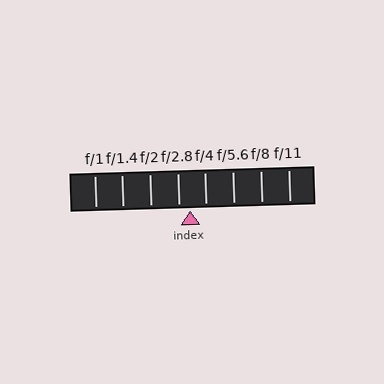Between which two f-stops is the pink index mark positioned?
The index mark is between f/2.8 and f/4.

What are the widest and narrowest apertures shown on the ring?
The widest aperture shown is f/1 and the narrowest is f/11.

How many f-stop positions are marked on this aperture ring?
There are 8 f-stop positions marked.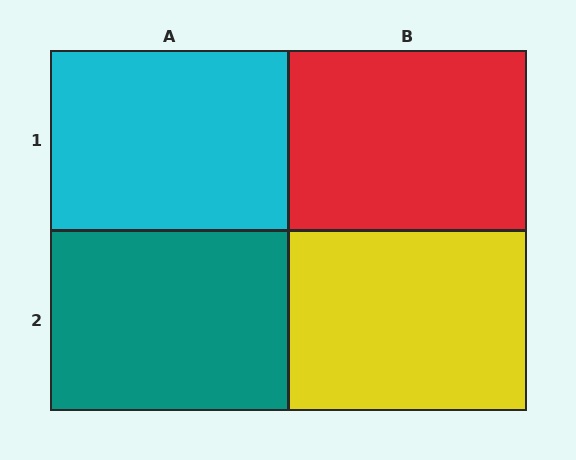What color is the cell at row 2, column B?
Yellow.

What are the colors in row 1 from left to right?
Cyan, red.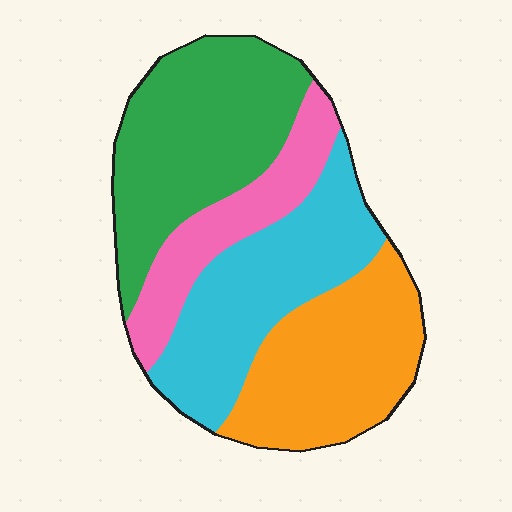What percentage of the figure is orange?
Orange takes up about one quarter (1/4) of the figure.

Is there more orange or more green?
Green.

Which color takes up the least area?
Pink, at roughly 15%.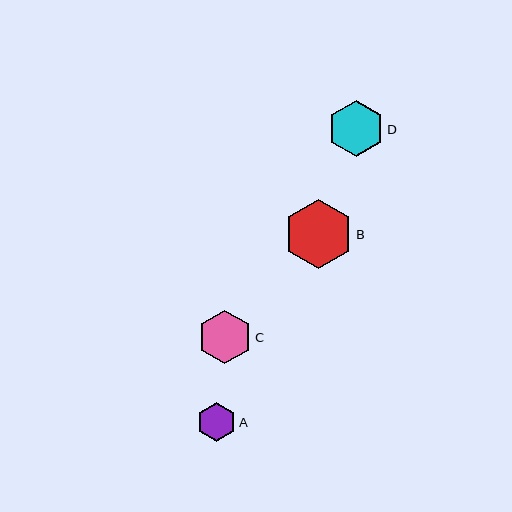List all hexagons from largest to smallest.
From largest to smallest: B, D, C, A.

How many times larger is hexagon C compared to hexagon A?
Hexagon C is approximately 1.4 times the size of hexagon A.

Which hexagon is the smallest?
Hexagon A is the smallest with a size of approximately 39 pixels.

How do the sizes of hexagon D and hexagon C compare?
Hexagon D and hexagon C are approximately the same size.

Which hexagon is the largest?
Hexagon B is the largest with a size of approximately 69 pixels.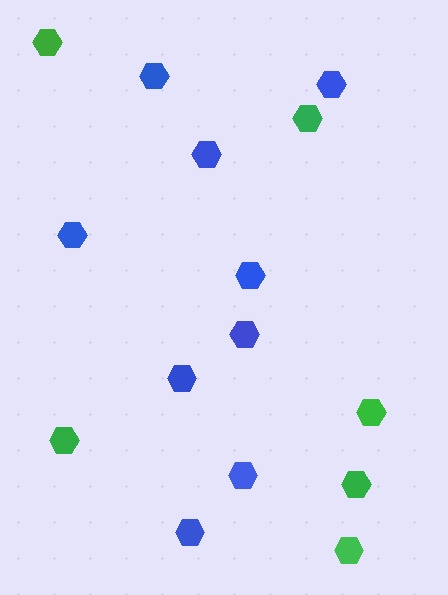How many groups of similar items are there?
There are 2 groups: one group of blue hexagons (9) and one group of green hexagons (6).